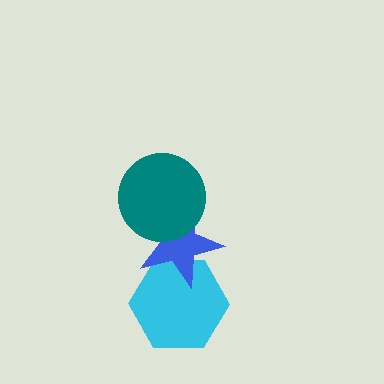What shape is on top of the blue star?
The teal circle is on top of the blue star.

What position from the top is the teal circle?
The teal circle is 1st from the top.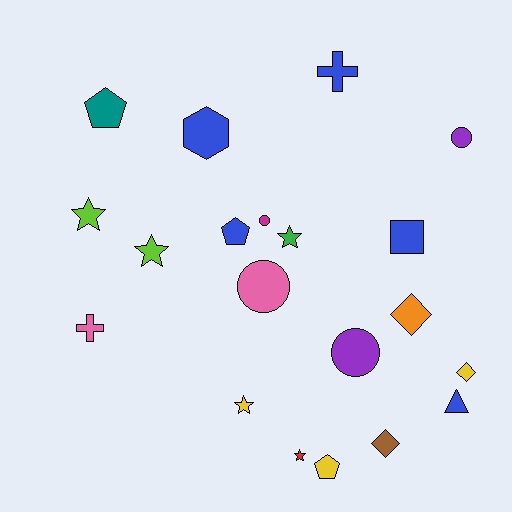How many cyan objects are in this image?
There are no cyan objects.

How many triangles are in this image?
There is 1 triangle.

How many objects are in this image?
There are 20 objects.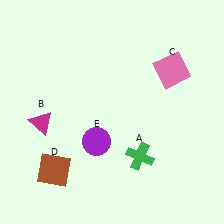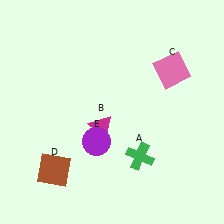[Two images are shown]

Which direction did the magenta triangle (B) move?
The magenta triangle (B) moved right.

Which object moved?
The magenta triangle (B) moved right.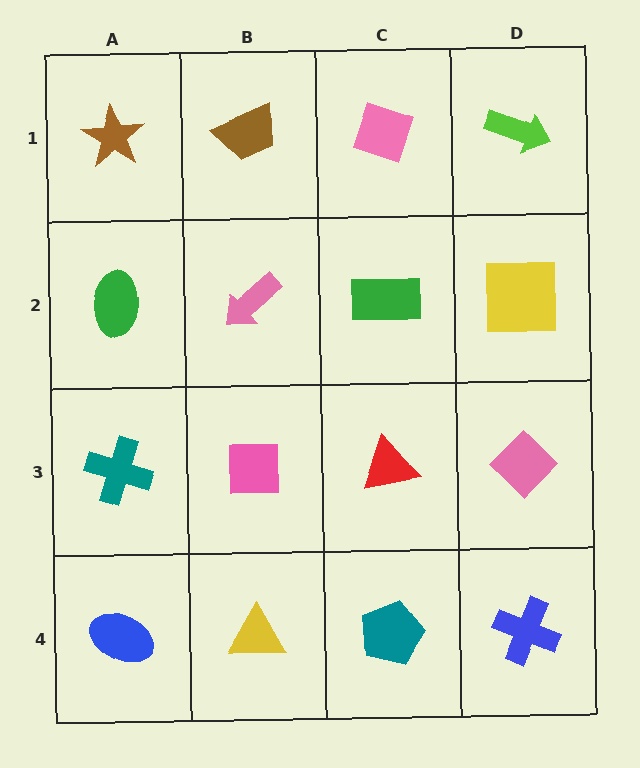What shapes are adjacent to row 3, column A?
A green ellipse (row 2, column A), a blue ellipse (row 4, column A), a pink square (row 3, column B).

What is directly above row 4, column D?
A pink diamond.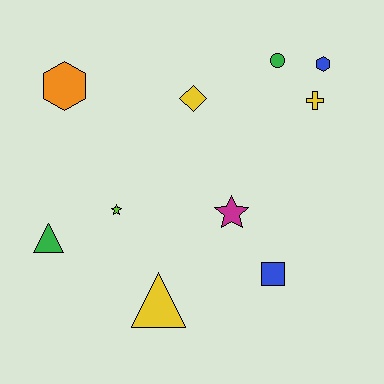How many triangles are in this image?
There are 2 triangles.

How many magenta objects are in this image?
There is 1 magenta object.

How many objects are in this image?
There are 10 objects.